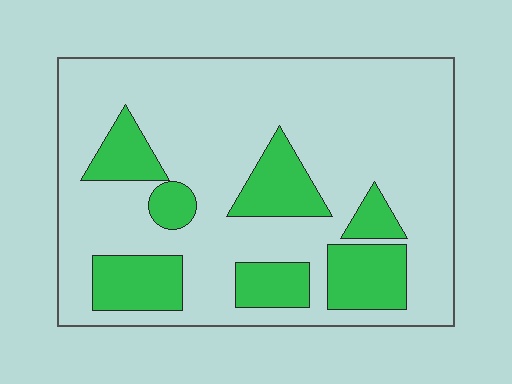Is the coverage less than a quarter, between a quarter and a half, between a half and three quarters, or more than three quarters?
Less than a quarter.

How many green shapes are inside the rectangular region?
7.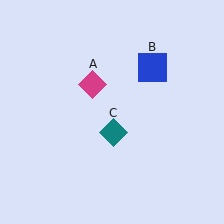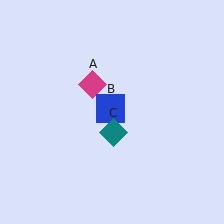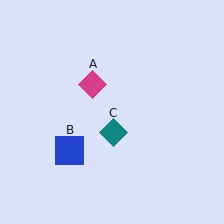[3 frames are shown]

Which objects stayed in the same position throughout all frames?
Magenta diamond (object A) and teal diamond (object C) remained stationary.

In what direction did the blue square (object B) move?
The blue square (object B) moved down and to the left.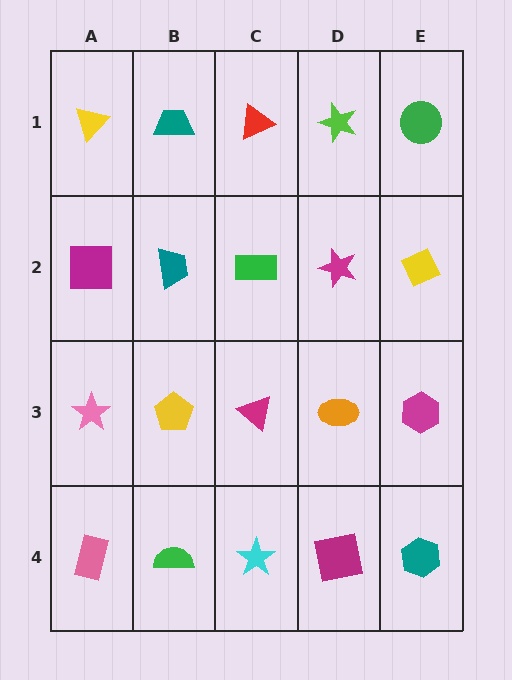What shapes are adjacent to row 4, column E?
A magenta hexagon (row 3, column E), a magenta square (row 4, column D).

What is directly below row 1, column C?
A green rectangle.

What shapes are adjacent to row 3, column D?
A magenta star (row 2, column D), a magenta square (row 4, column D), a magenta triangle (row 3, column C), a magenta hexagon (row 3, column E).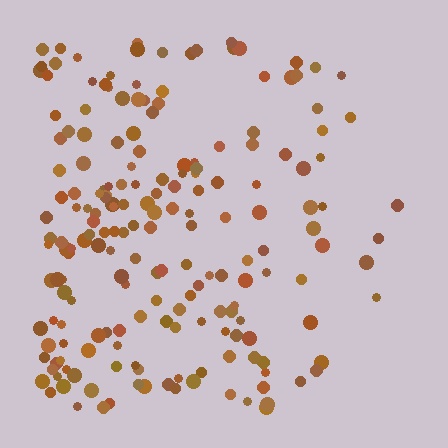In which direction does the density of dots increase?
From right to left, with the left side densest.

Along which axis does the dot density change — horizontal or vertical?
Horizontal.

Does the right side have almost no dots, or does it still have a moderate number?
Still a moderate number, just noticeably fewer than the left.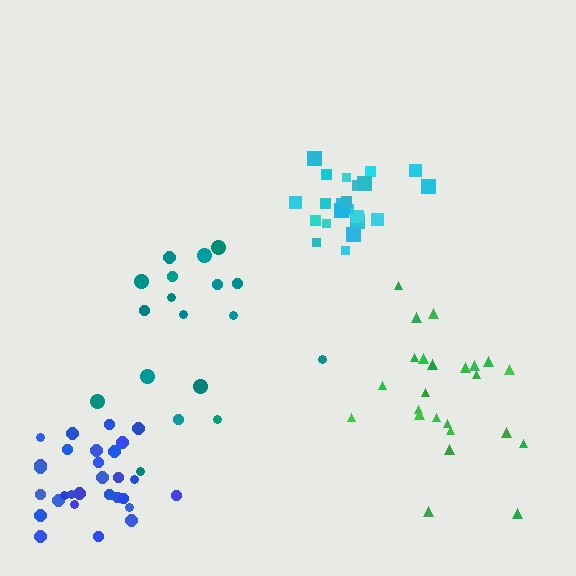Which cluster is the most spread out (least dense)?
Teal.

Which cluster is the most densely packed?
Cyan.